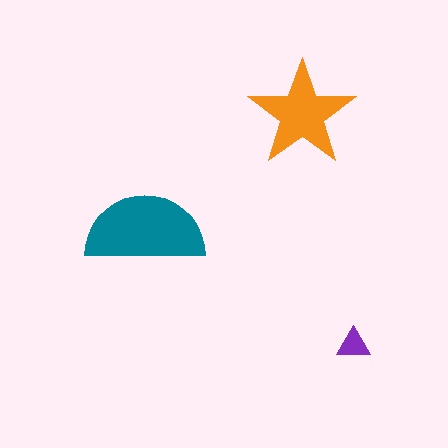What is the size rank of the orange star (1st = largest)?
2nd.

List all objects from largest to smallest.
The teal semicircle, the orange star, the purple triangle.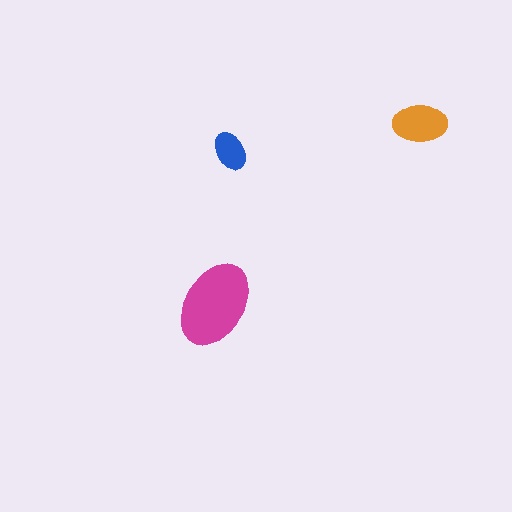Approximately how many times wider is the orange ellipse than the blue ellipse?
About 1.5 times wider.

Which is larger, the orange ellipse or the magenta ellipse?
The magenta one.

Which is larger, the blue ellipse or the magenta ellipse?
The magenta one.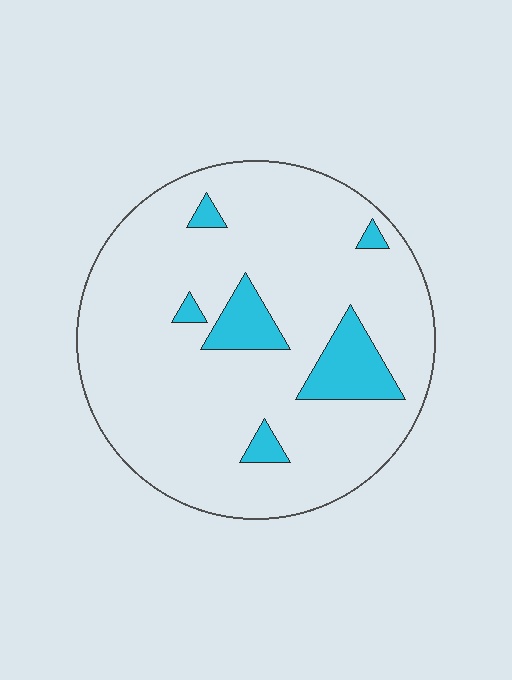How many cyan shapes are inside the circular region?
6.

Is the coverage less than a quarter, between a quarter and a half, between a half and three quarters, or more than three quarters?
Less than a quarter.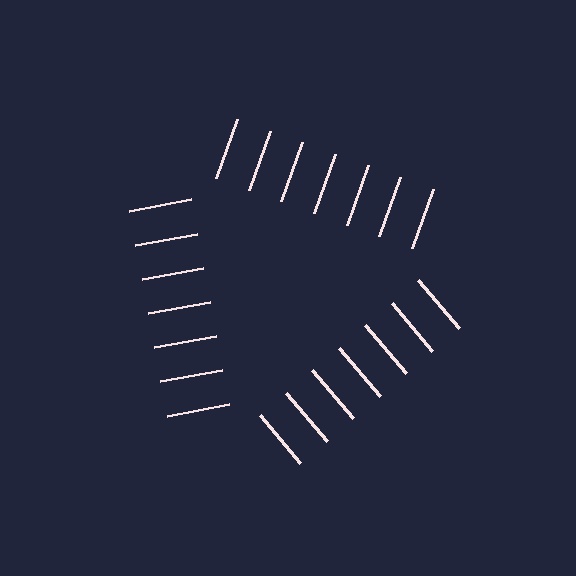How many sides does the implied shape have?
3 sides — the line-ends trace a triangle.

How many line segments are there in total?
21 — 7 along each of the 3 edges.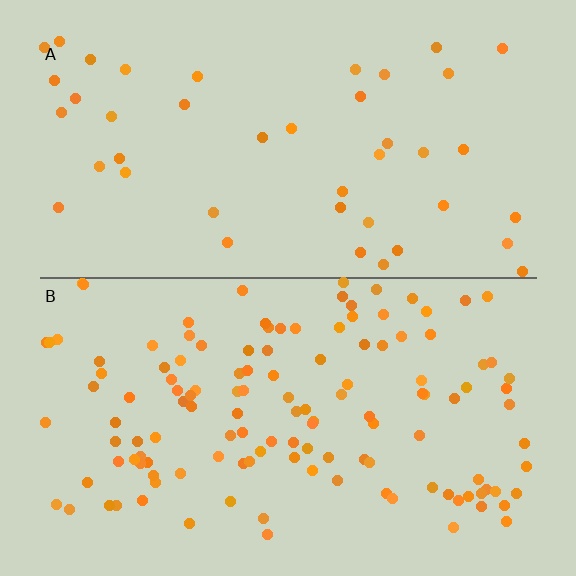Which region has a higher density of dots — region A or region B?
B (the bottom).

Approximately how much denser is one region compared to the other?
Approximately 3.0× — region B over region A.